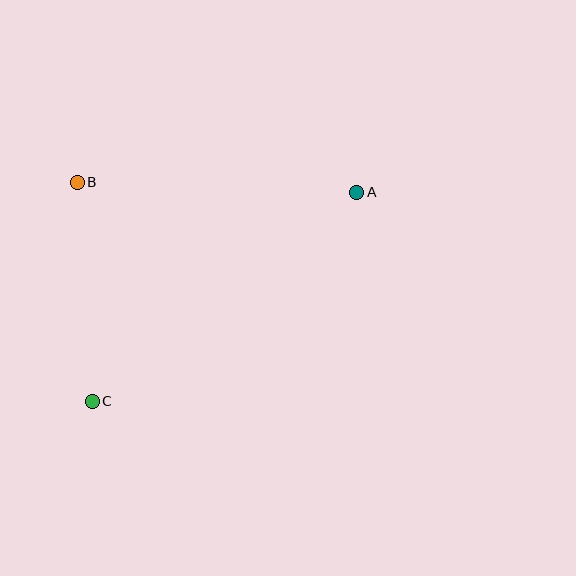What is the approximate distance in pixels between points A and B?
The distance between A and B is approximately 280 pixels.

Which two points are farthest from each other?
Points A and C are farthest from each other.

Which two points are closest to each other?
Points B and C are closest to each other.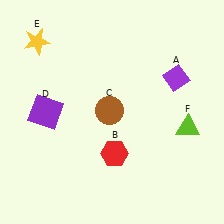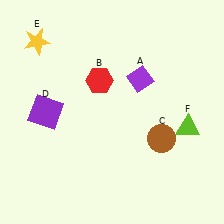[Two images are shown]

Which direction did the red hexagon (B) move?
The red hexagon (B) moved up.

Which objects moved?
The objects that moved are: the purple diamond (A), the red hexagon (B), the brown circle (C).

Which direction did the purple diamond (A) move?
The purple diamond (A) moved left.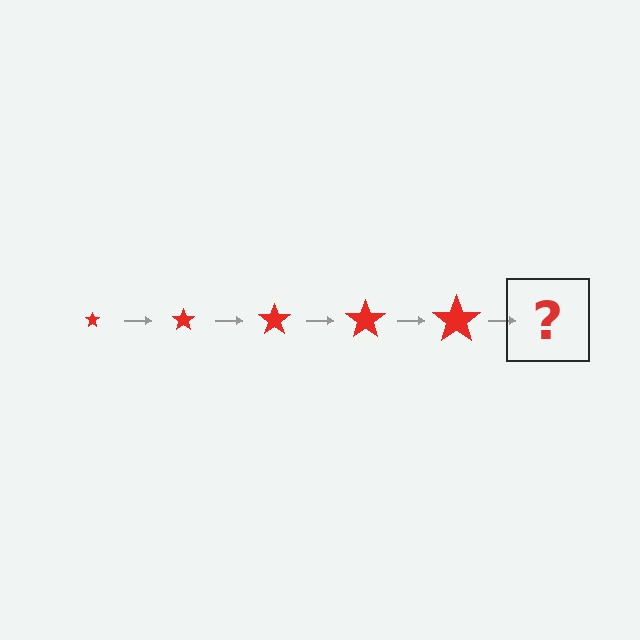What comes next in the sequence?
The next element should be a red star, larger than the previous one.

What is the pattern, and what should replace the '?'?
The pattern is that the star gets progressively larger each step. The '?' should be a red star, larger than the previous one.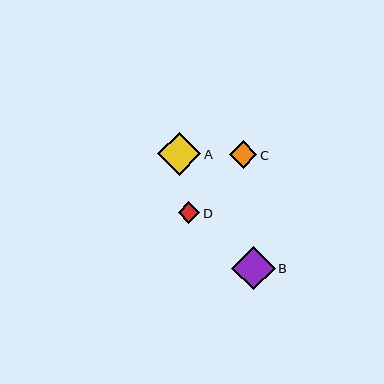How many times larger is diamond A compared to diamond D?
Diamond A is approximately 2.0 times the size of diamond D.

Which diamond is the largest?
Diamond B is the largest with a size of approximately 44 pixels.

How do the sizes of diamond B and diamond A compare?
Diamond B and diamond A are approximately the same size.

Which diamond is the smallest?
Diamond D is the smallest with a size of approximately 22 pixels.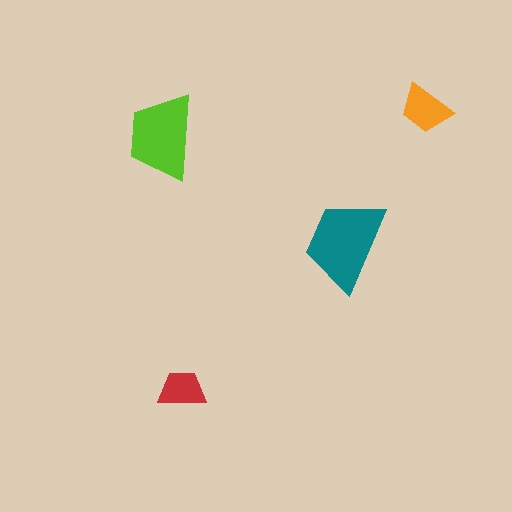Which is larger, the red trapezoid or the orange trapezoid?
The orange one.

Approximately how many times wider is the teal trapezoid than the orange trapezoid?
About 2 times wider.